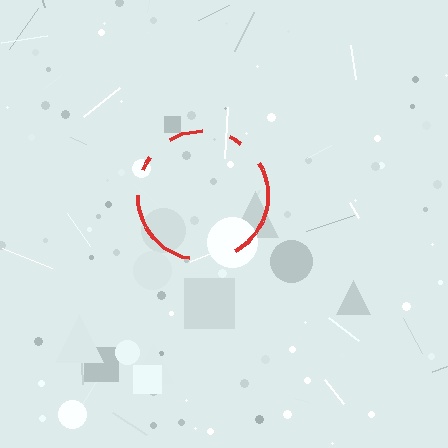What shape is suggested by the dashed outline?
The dashed outline suggests a circle.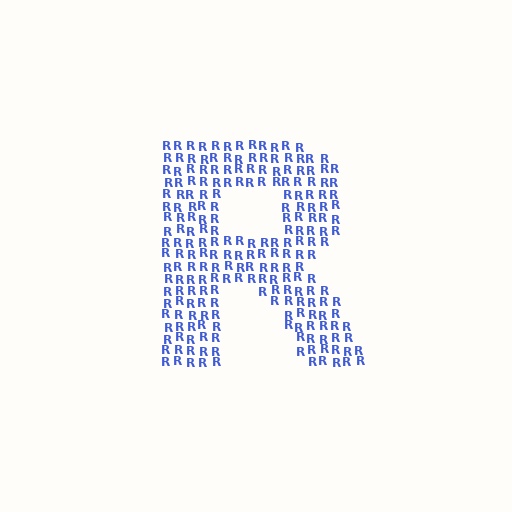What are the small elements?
The small elements are letter R's.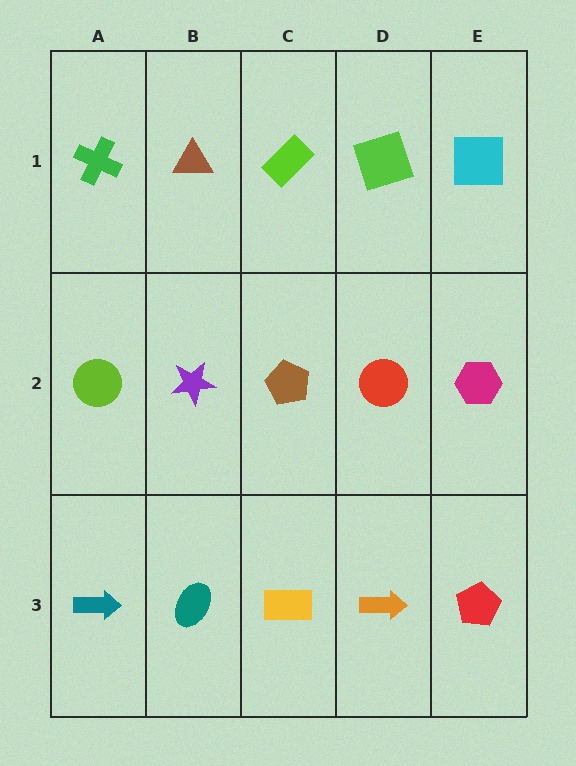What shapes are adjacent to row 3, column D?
A red circle (row 2, column D), a yellow rectangle (row 3, column C), a red pentagon (row 3, column E).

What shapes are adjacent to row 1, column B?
A purple star (row 2, column B), a green cross (row 1, column A), a lime rectangle (row 1, column C).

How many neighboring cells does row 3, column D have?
3.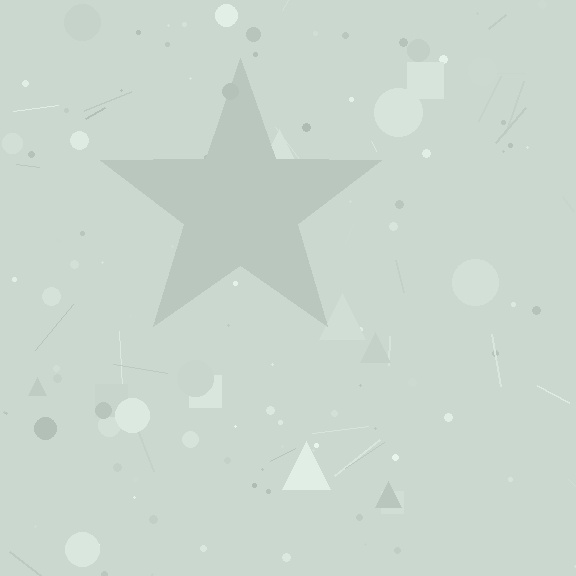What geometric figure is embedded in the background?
A star is embedded in the background.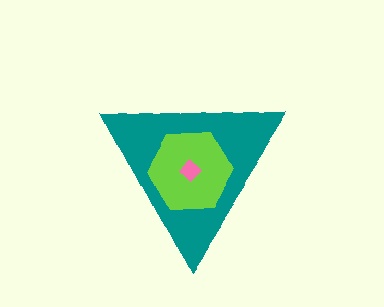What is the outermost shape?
The teal triangle.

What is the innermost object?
The pink diamond.